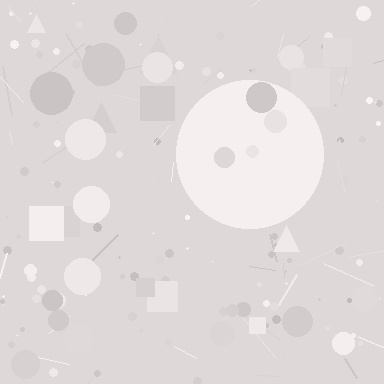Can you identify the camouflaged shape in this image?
The camouflaged shape is a circle.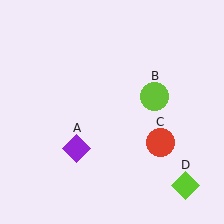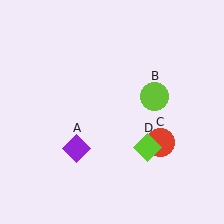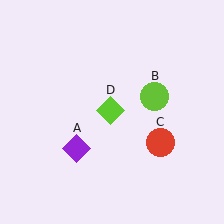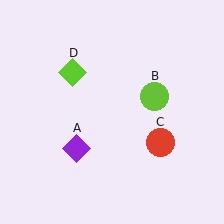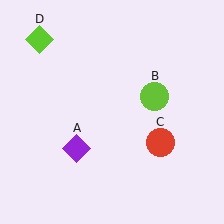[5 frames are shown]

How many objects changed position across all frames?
1 object changed position: lime diamond (object D).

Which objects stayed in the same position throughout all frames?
Purple diamond (object A) and lime circle (object B) and red circle (object C) remained stationary.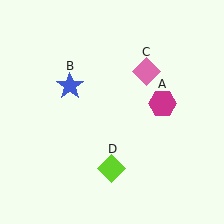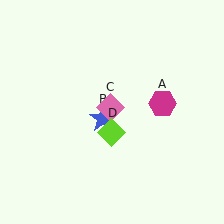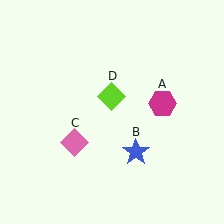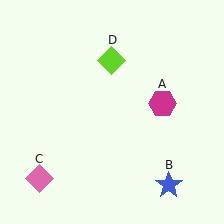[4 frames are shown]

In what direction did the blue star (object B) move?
The blue star (object B) moved down and to the right.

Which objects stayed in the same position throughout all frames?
Magenta hexagon (object A) remained stationary.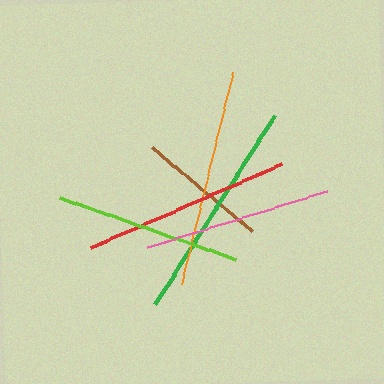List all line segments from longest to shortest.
From longest to shortest: green, orange, red, pink, lime, brown.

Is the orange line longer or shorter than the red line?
The orange line is longer than the red line.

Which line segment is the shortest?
The brown line is the shortest at approximately 131 pixels.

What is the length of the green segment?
The green segment is approximately 223 pixels long.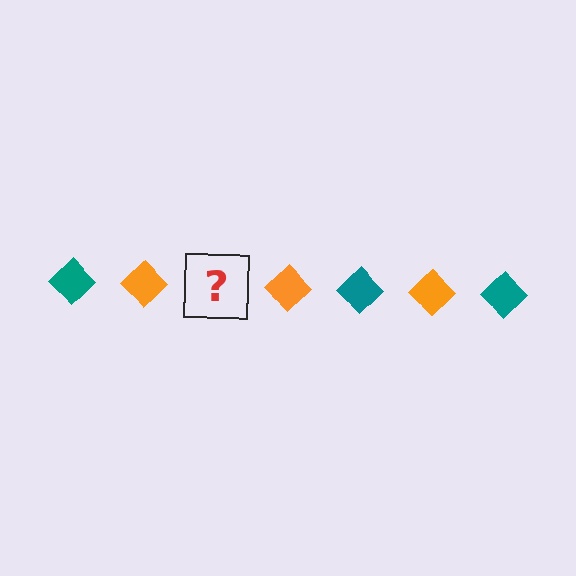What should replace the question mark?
The question mark should be replaced with a teal diamond.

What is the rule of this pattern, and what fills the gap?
The rule is that the pattern cycles through teal, orange diamonds. The gap should be filled with a teal diamond.